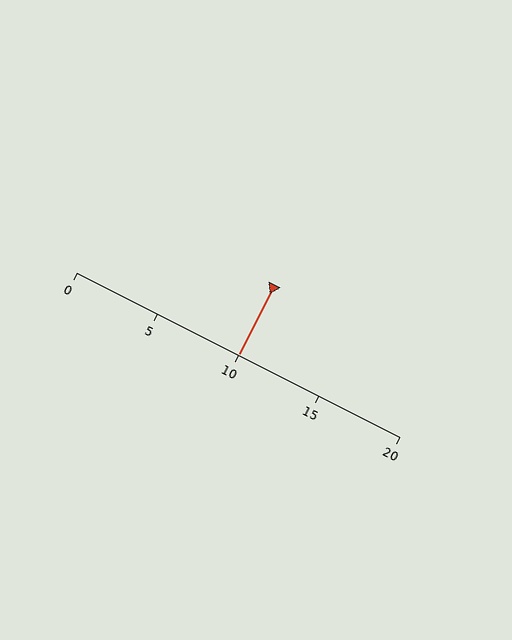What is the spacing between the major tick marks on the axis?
The major ticks are spaced 5 apart.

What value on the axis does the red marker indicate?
The marker indicates approximately 10.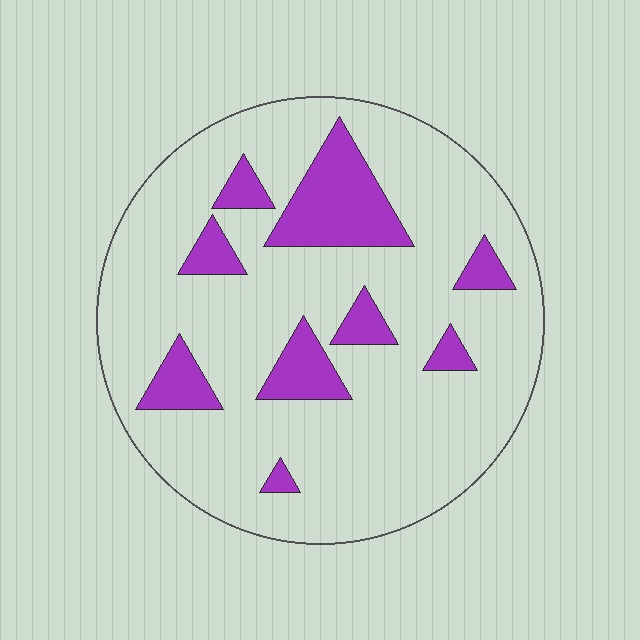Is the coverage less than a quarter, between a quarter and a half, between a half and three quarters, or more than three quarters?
Less than a quarter.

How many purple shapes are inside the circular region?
9.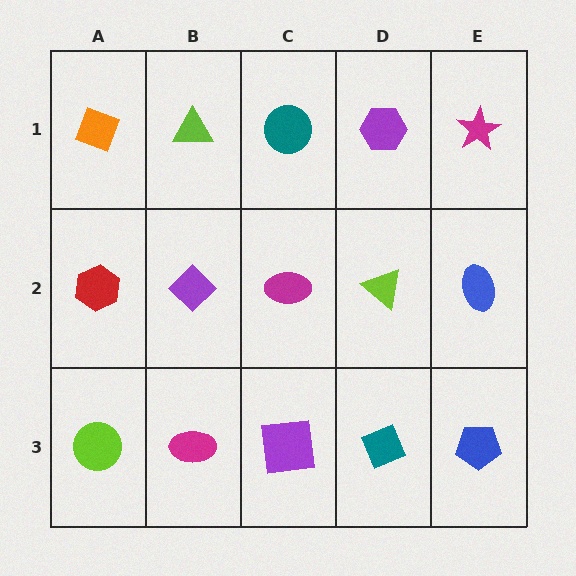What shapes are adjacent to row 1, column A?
A red hexagon (row 2, column A), a lime triangle (row 1, column B).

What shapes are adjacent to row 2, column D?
A purple hexagon (row 1, column D), a teal diamond (row 3, column D), a magenta ellipse (row 2, column C), a blue ellipse (row 2, column E).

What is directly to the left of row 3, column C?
A magenta ellipse.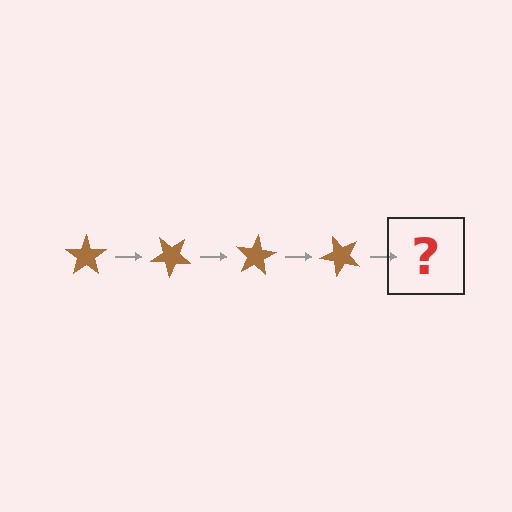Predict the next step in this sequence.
The next step is a brown star rotated 160 degrees.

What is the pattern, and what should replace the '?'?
The pattern is that the star rotates 40 degrees each step. The '?' should be a brown star rotated 160 degrees.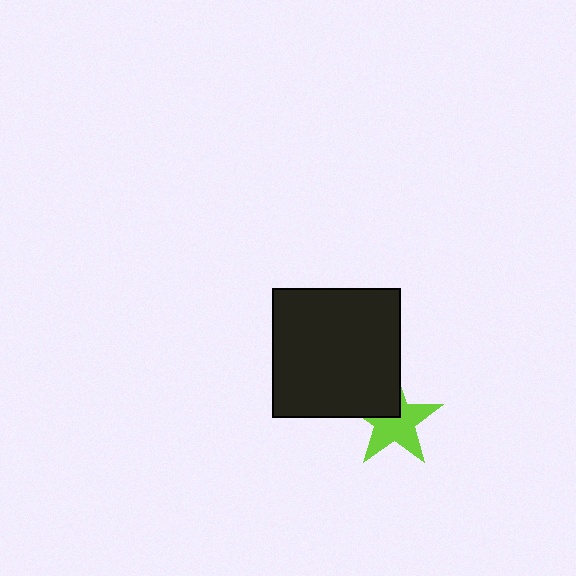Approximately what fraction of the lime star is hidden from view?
Roughly 34% of the lime star is hidden behind the black square.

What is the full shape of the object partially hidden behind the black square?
The partially hidden object is a lime star.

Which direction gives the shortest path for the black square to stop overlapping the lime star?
Moving toward the upper-left gives the shortest separation.